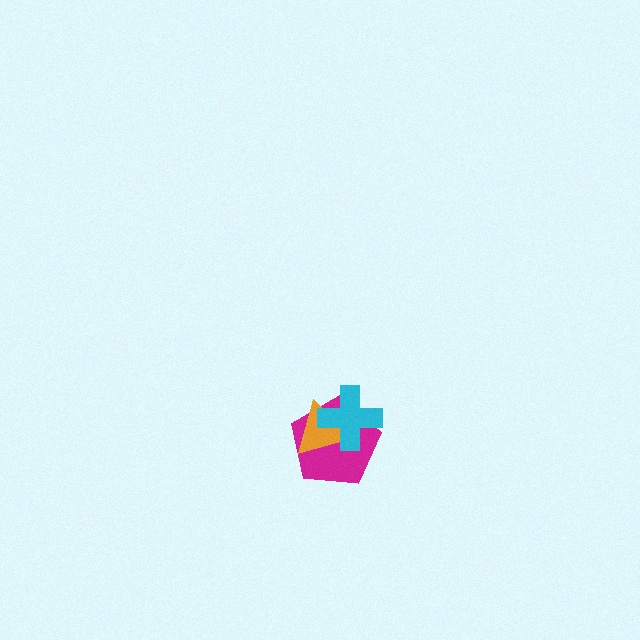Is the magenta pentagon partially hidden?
Yes, it is partially covered by another shape.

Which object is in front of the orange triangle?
The cyan cross is in front of the orange triangle.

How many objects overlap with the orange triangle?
2 objects overlap with the orange triangle.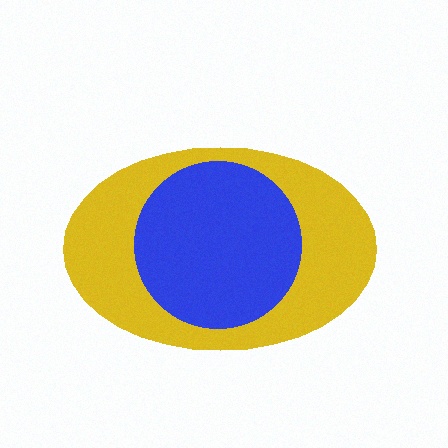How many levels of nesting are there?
2.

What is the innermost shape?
The blue circle.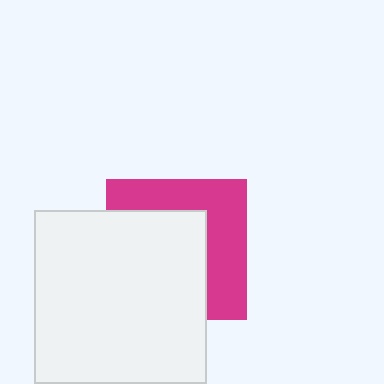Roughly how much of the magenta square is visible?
A small part of it is visible (roughly 44%).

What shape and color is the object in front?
The object in front is a white square.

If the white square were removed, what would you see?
You would see the complete magenta square.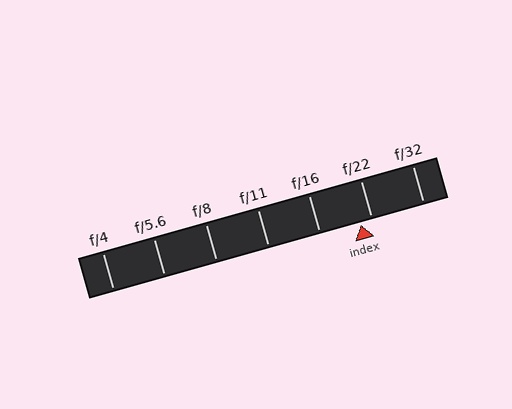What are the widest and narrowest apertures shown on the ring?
The widest aperture shown is f/4 and the narrowest is f/32.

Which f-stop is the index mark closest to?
The index mark is closest to f/22.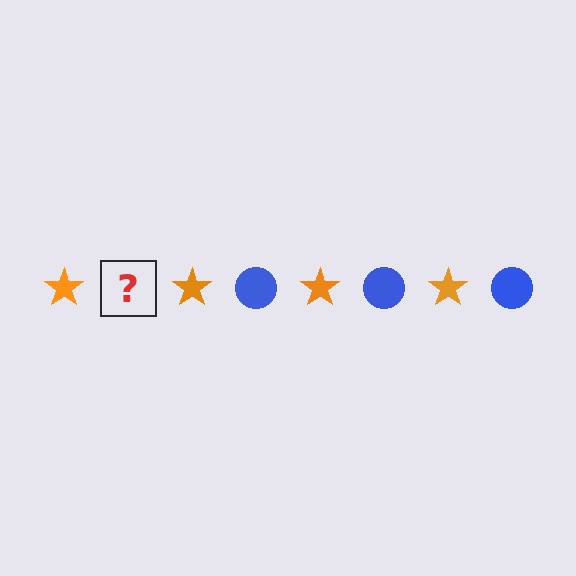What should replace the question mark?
The question mark should be replaced with a blue circle.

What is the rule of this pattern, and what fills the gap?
The rule is that the pattern alternates between orange star and blue circle. The gap should be filled with a blue circle.